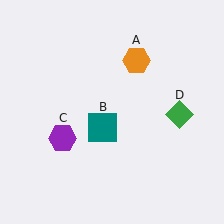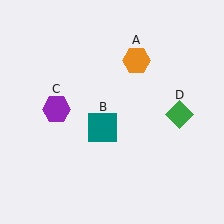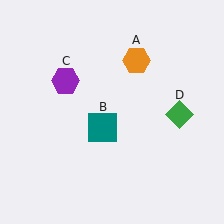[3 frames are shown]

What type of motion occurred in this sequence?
The purple hexagon (object C) rotated clockwise around the center of the scene.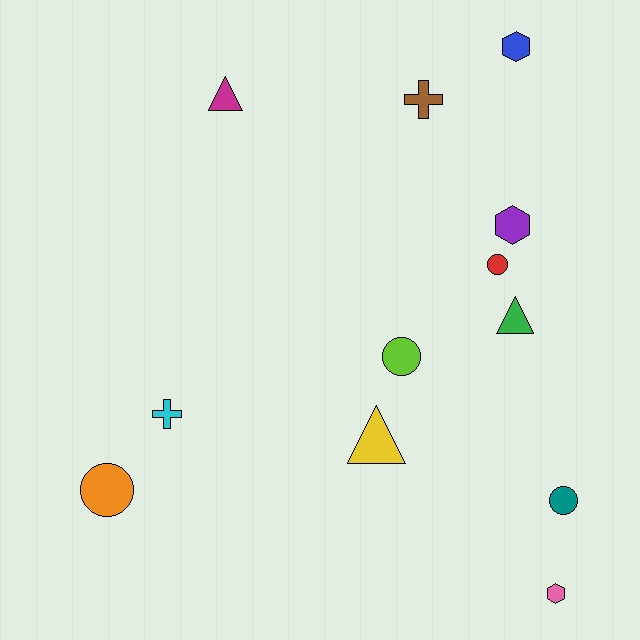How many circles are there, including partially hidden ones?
There are 4 circles.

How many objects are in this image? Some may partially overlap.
There are 12 objects.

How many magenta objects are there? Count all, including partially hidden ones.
There is 1 magenta object.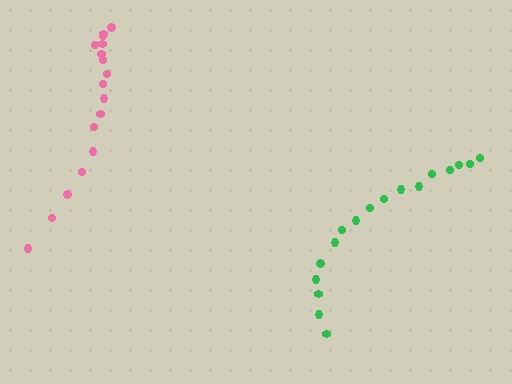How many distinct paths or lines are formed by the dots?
There are 2 distinct paths.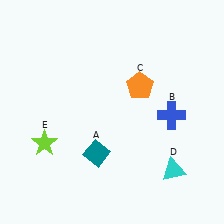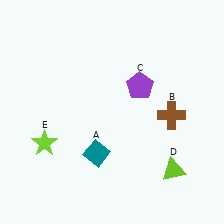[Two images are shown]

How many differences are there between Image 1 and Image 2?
There are 3 differences between the two images.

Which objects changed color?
B changed from blue to brown. C changed from orange to purple. D changed from cyan to lime.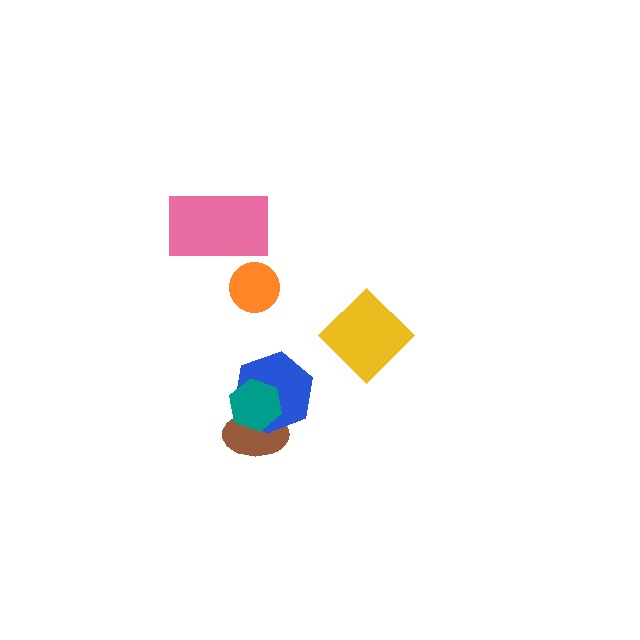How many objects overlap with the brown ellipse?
2 objects overlap with the brown ellipse.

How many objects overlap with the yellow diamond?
0 objects overlap with the yellow diamond.